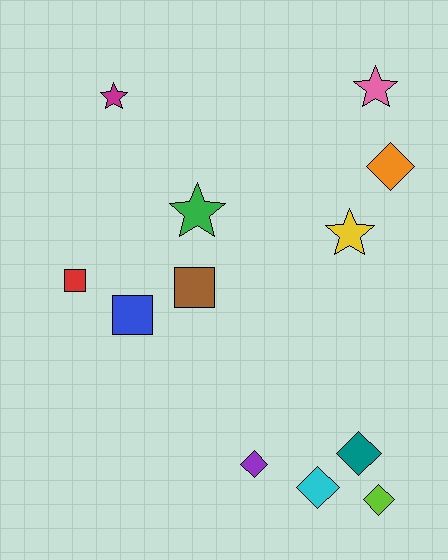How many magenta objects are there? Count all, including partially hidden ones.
There is 1 magenta object.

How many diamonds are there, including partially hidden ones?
There are 5 diamonds.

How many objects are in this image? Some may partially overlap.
There are 12 objects.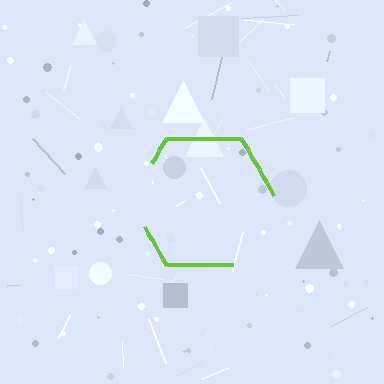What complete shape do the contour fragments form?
The contour fragments form a hexagon.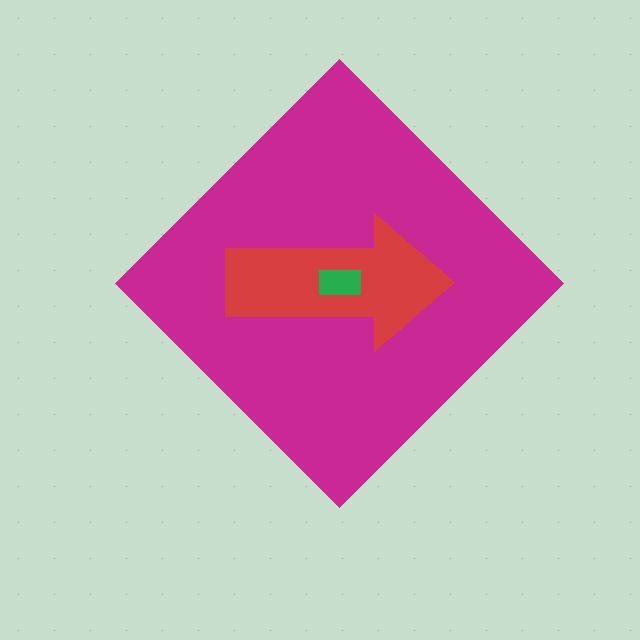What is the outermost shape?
The magenta diamond.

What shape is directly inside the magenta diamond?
The red arrow.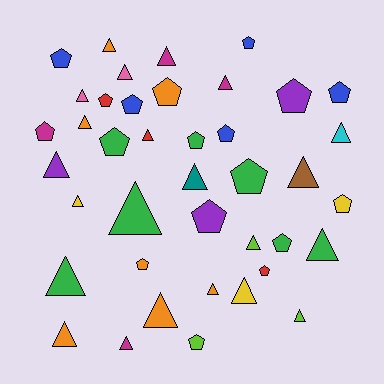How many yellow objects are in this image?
There are 3 yellow objects.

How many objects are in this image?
There are 40 objects.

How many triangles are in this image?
There are 22 triangles.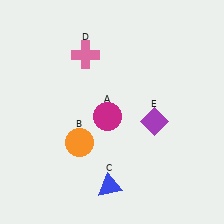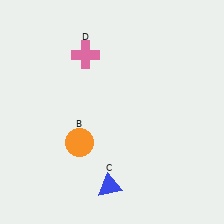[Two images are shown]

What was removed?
The purple diamond (E), the magenta circle (A) were removed in Image 2.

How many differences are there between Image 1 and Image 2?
There are 2 differences between the two images.